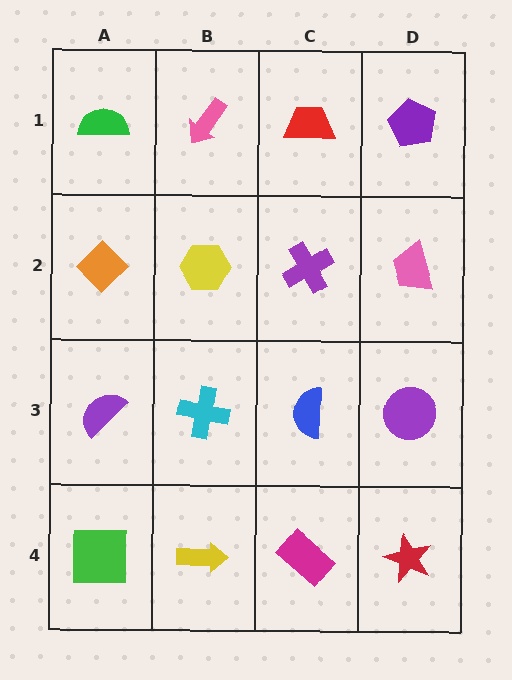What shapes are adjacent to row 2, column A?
A green semicircle (row 1, column A), a purple semicircle (row 3, column A), a yellow hexagon (row 2, column B).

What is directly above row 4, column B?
A cyan cross.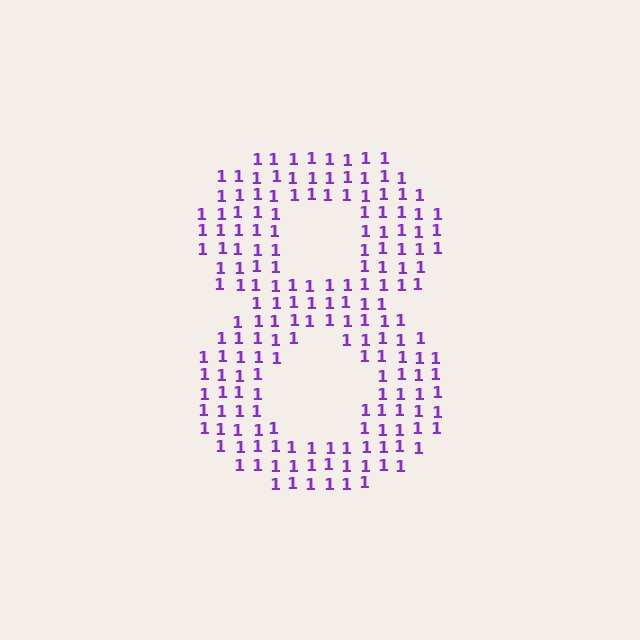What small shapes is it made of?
It is made of small digit 1's.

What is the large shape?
The large shape is the digit 8.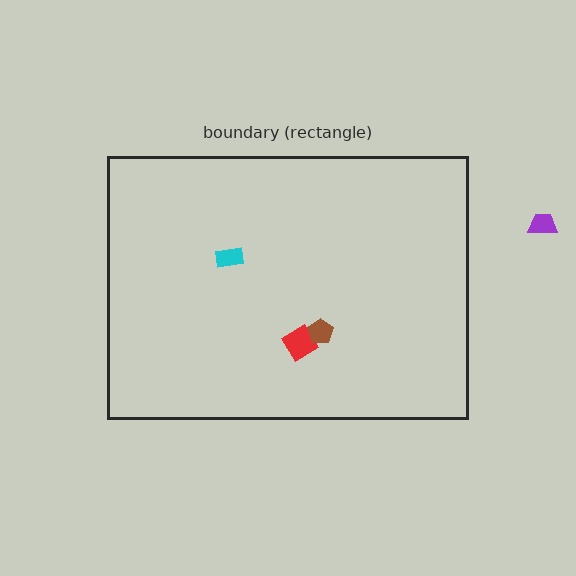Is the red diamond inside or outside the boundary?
Inside.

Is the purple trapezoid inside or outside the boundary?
Outside.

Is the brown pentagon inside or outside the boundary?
Inside.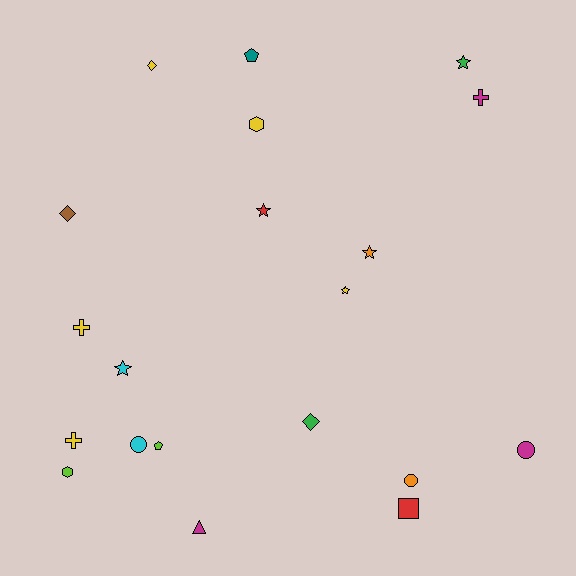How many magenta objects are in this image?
There are 3 magenta objects.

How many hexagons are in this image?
There are 2 hexagons.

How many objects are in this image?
There are 20 objects.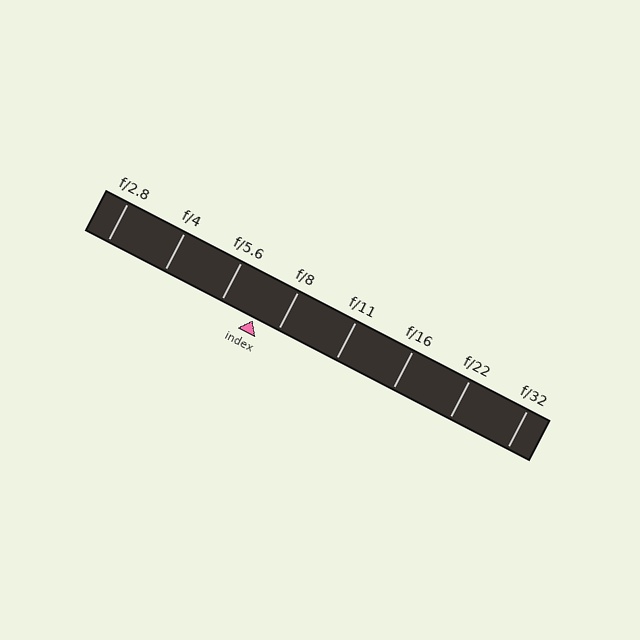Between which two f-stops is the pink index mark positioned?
The index mark is between f/5.6 and f/8.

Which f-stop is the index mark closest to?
The index mark is closest to f/8.